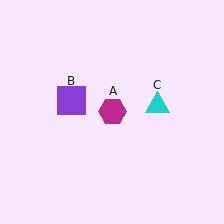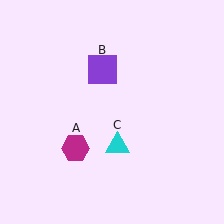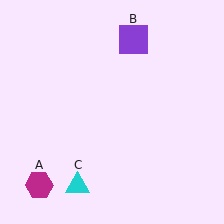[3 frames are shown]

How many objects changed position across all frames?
3 objects changed position: magenta hexagon (object A), purple square (object B), cyan triangle (object C).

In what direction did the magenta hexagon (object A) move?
The magenta hexagon (object A) moved down and to the left.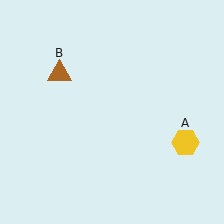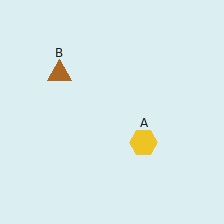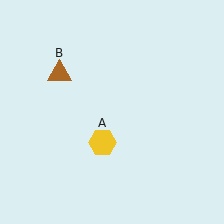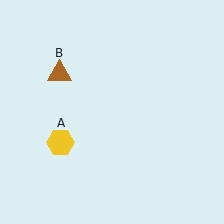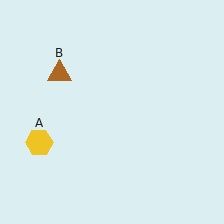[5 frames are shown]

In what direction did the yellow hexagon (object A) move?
The yellow hexagon (object A) moved left.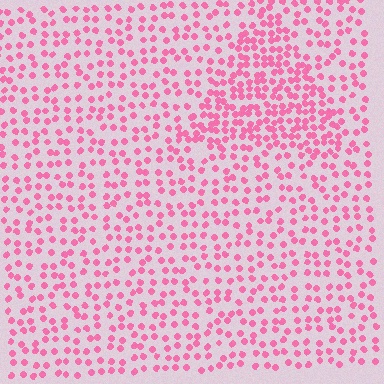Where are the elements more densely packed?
The elements are more densely packed inside the triangle boundary.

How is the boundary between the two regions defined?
The boundary is defined by a change in element density (approximately 1.9x ratio). All elements are the same color, size, and shape.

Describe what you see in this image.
The image contains small pink elements arranged at two different densities. A triangle-shaped region is visible where the elements are more densely packed than the surrounding area.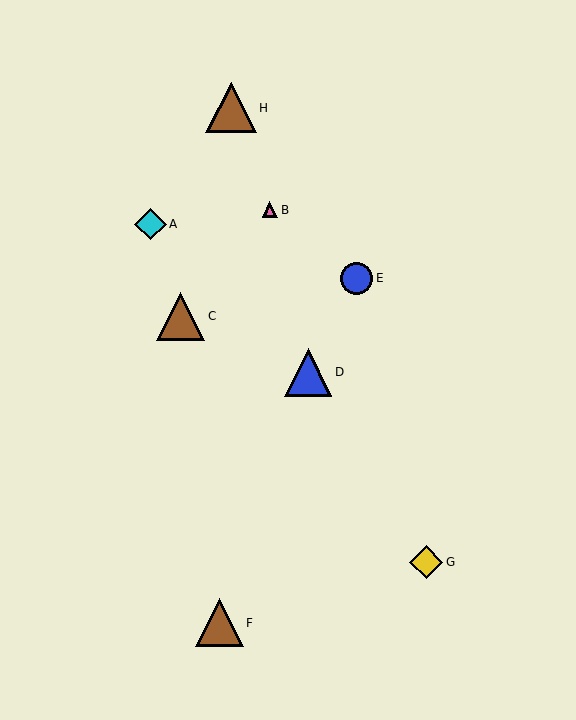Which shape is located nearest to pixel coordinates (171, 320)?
The brown triangle (labeled C) at (181, 316) is nearest to that location.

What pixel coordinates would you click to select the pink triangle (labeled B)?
Click at (270, 210) to select the pink triangle B.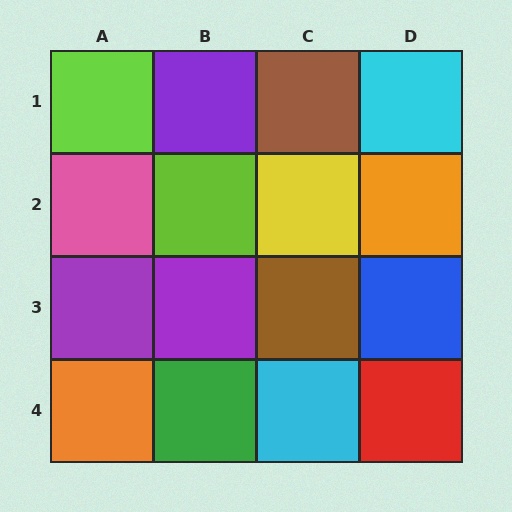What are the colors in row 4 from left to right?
Orange, green, cyan, red.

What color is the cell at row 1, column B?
Purple.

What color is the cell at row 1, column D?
Cyan.